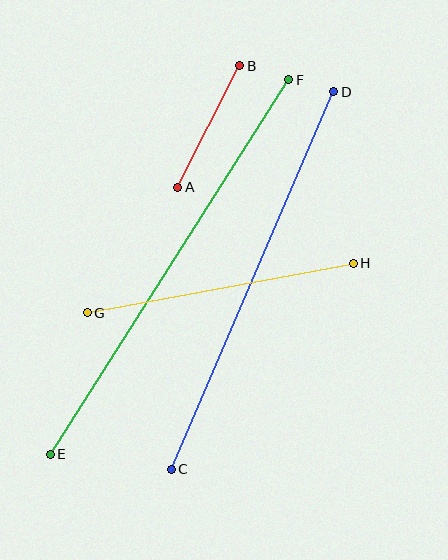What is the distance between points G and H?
The distance is approximately 271 pixels.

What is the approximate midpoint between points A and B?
The midpoint is at approximately (209, 126) pixels.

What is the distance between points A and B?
The distance is approximately 136 pixels.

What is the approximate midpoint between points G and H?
The midpoint is at approximately (220, 288) pixels.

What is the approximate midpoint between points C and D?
The midpoint is at approximately (253, 281) pixels.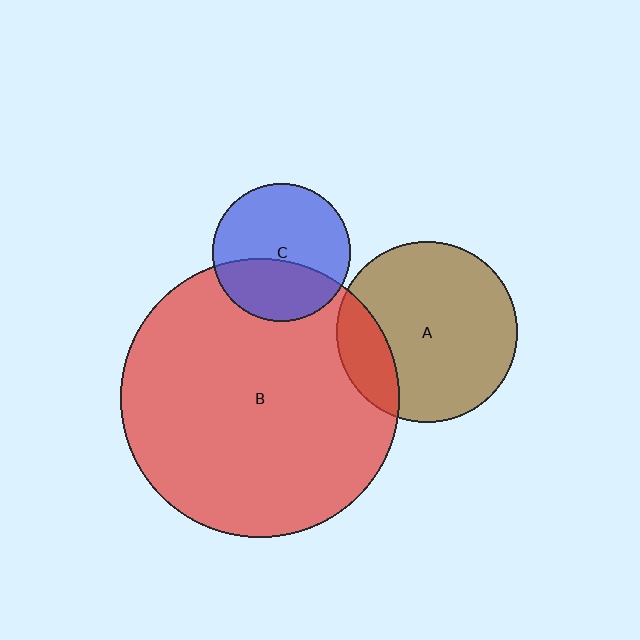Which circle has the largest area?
Circle B (red).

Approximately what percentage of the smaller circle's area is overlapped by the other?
Approximately 40%.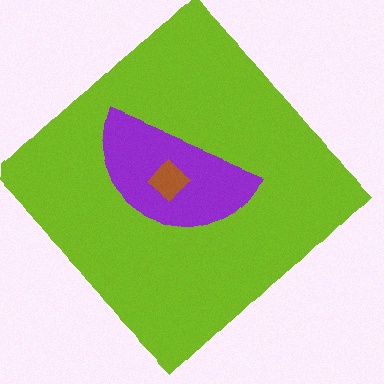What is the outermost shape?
The lime diamond.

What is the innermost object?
The brown diamond.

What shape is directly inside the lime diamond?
The purple semicircle.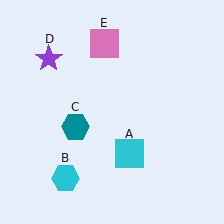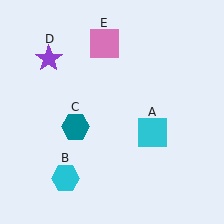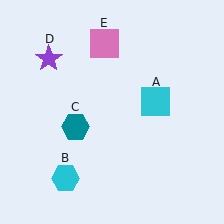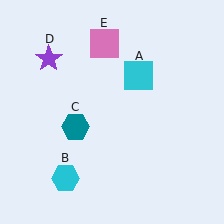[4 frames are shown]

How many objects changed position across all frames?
1 object changed position: cyan square (object A).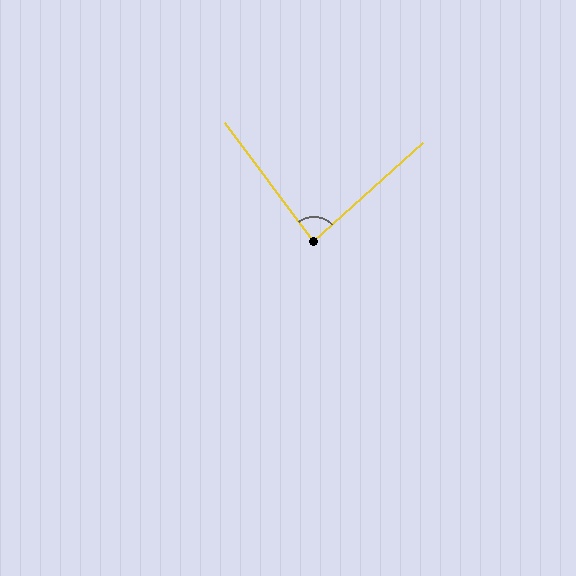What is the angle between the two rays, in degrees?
Approximately 85 degrees.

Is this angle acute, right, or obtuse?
It is acute.